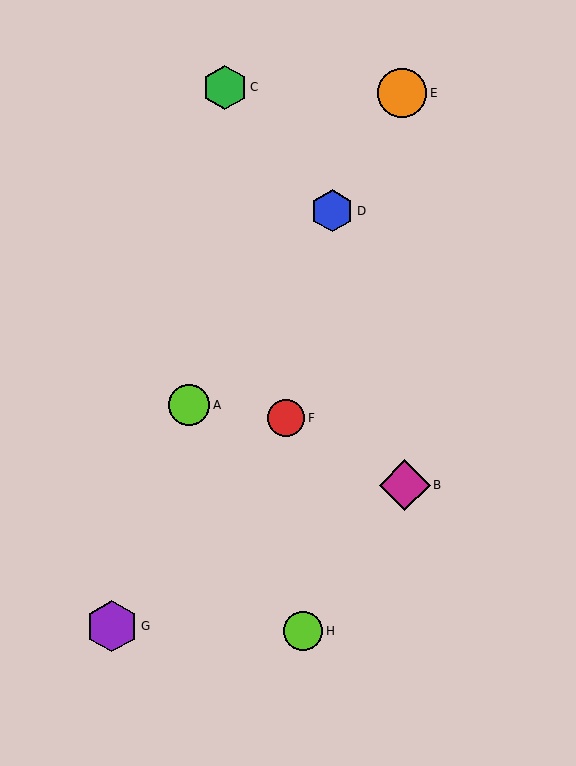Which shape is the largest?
The purple hexagon (labeled G) is the largest.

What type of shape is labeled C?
Shape C is a green hexagon.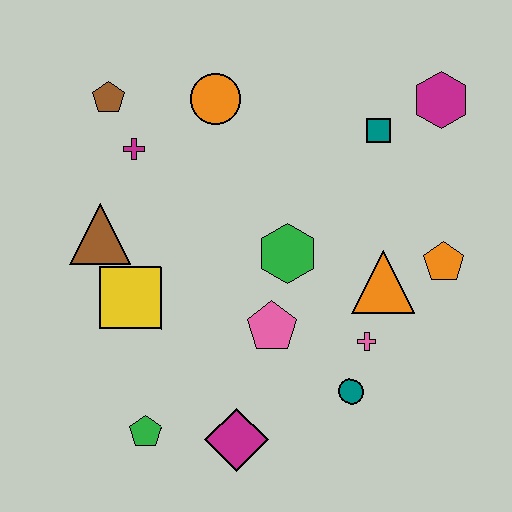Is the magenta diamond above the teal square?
No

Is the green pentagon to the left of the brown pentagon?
No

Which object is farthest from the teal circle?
The brown pentagon is farthest from the teal circle.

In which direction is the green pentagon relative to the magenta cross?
The green pentagon is below the magenta cross.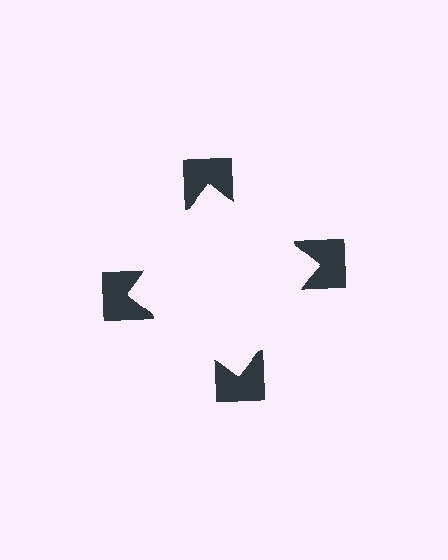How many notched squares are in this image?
There are 4 — one at each vertex of the illusory square.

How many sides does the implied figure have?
4 sides.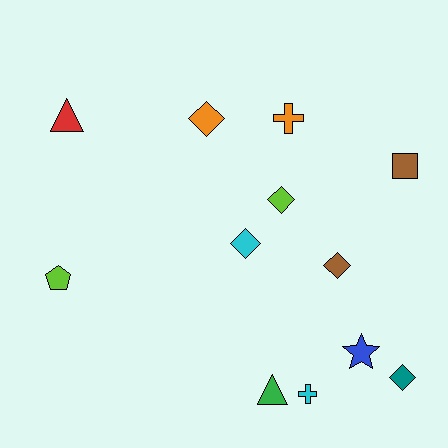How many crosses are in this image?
There are 2 crosses.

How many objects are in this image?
There are 12 objects.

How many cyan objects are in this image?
There are 2 cyan objects.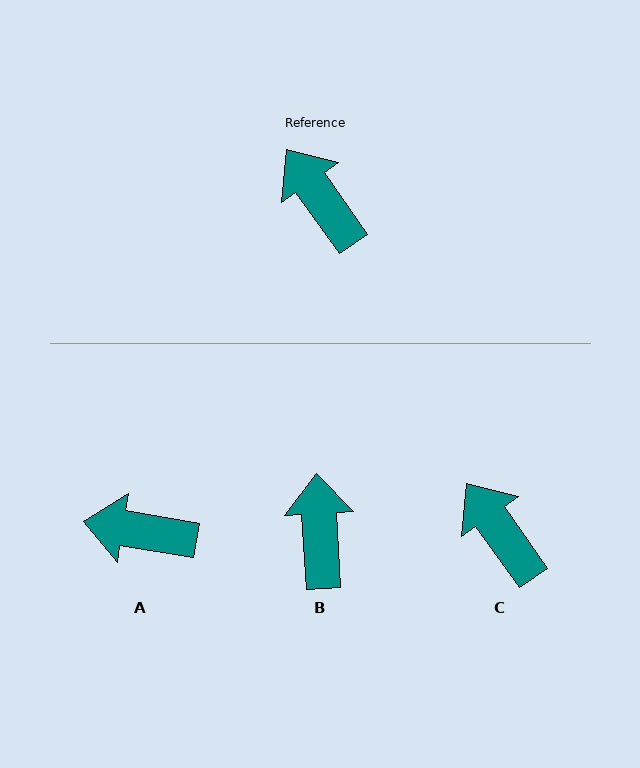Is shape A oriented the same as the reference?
No, it is off by about 45 degrees.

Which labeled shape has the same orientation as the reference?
C.